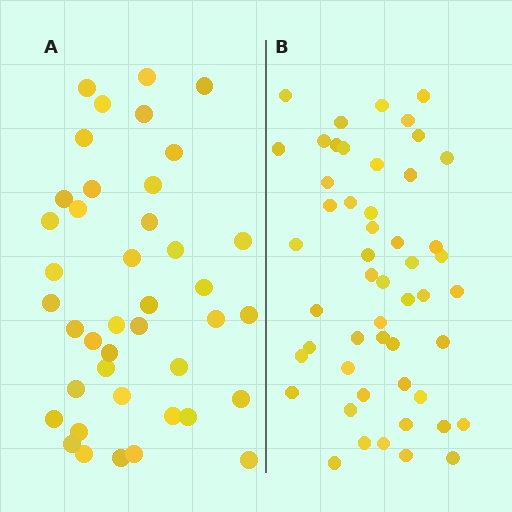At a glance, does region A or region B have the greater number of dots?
Region B (the right region) has more dots.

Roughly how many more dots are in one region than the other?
Region B has roughly 10 or so more dots than region A.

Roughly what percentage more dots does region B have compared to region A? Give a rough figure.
About 25% more.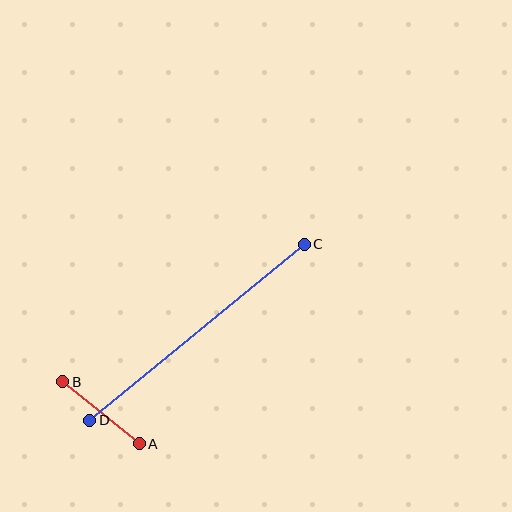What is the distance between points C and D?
The distance is approximately 277 pixels.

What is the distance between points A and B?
The distance is approximately 98 pixels.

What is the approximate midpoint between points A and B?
The midpoint is at approximately (101, 413) pixels.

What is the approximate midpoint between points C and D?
The midpoint is at approximately (197, 332) pixels.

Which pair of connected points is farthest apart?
Points C and D are farthest apart.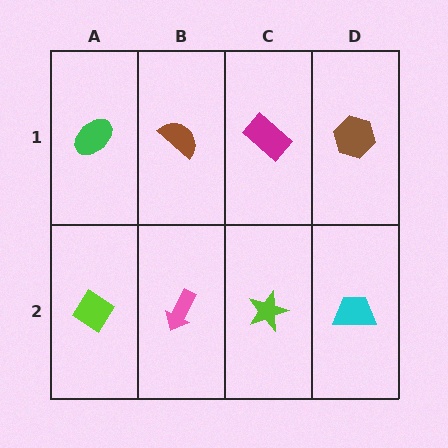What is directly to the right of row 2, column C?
A cyan trapezoid.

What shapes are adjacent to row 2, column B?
A brown semicircle (row 1, column B), a lime diamond (row 2, column A), a lime star (row 2, column C).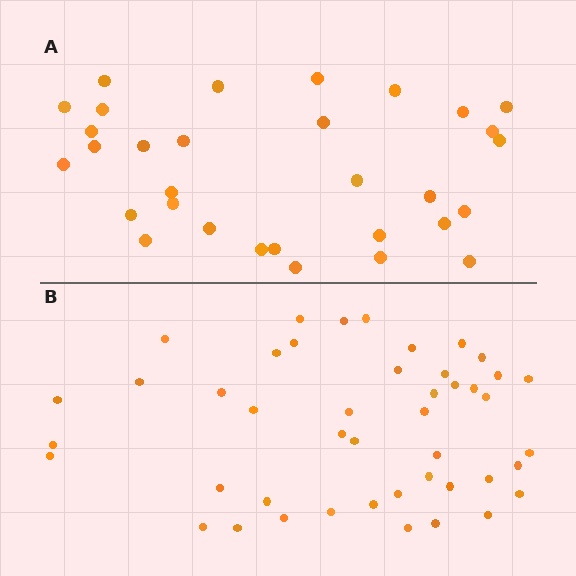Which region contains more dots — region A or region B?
Region B (the bottom region) has more dots.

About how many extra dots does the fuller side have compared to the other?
Region B has approximately 15 more dots than region A.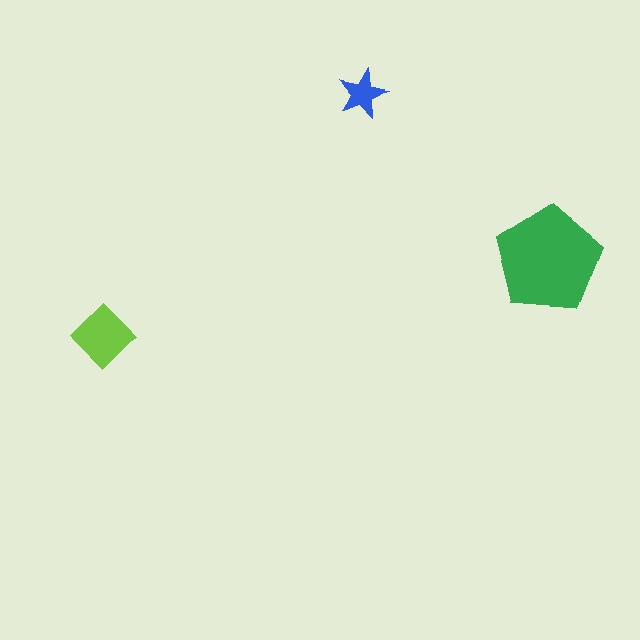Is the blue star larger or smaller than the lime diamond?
Smaller.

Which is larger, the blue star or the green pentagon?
The green pentagon.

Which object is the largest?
The green pentagon.